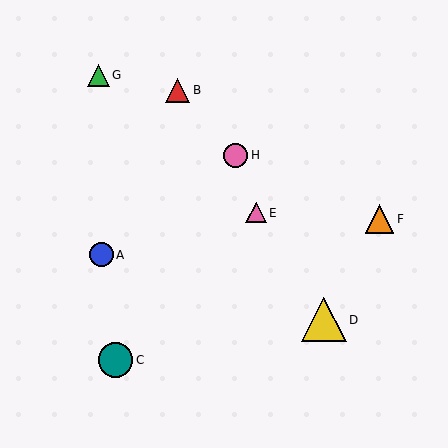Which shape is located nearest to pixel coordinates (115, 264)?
The blue circle (labeled A) at (101, 255) is nearest to that location.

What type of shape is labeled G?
Shape G is a green triangle.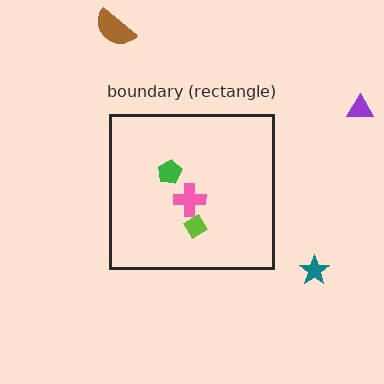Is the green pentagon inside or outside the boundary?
Inside.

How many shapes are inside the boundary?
3 inside, 3 outside.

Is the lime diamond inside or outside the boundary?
Inside.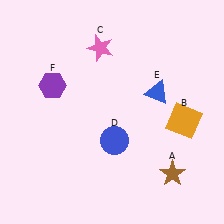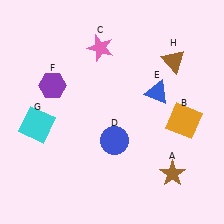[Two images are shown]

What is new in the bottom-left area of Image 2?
A cyan square (G) was added in the bottom-left area of Image 2.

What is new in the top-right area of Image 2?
A brown triangle (H) was added in the top-right area of Image 2.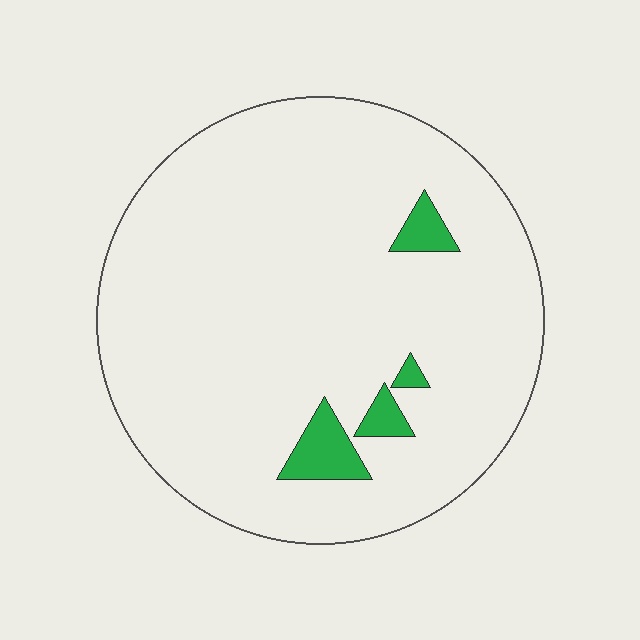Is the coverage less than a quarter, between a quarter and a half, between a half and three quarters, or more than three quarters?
Less than a quarter.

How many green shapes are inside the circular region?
4.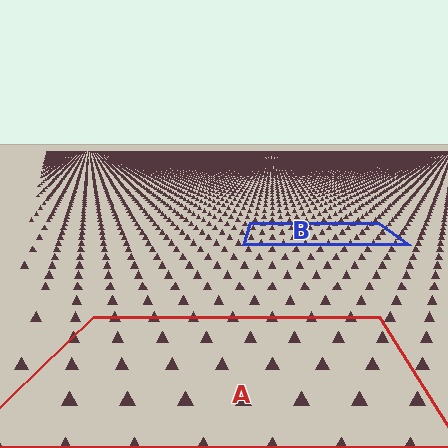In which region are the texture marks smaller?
The texture marks are smaller in region B, because it is farther away.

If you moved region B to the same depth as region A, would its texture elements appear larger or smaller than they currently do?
They would appear larger. At a closer depth, the same texture elements are projected at a bigger on-screen size.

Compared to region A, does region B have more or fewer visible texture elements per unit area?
Region B has more texture elements per unit area — they are packed more densely because it is farther away.